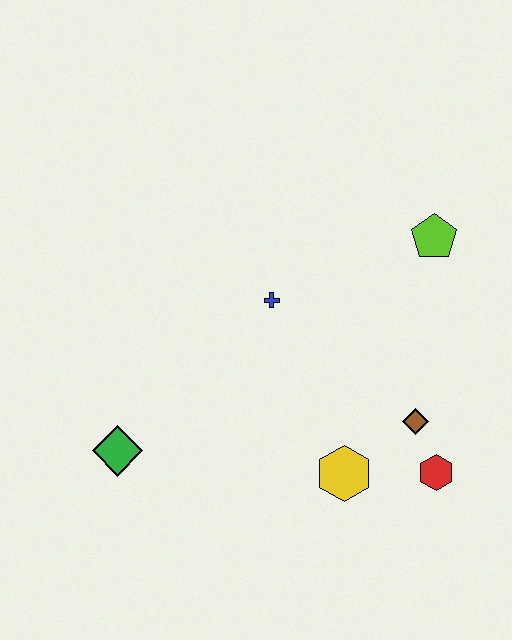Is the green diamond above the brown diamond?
No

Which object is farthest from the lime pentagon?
The green diamond is farthest from the lime pentagon.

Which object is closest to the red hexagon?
The brown diamond is closest to the red hexagon.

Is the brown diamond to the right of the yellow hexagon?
Yes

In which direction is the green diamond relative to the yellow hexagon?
The green diamond is to the left of the yellow hexagon.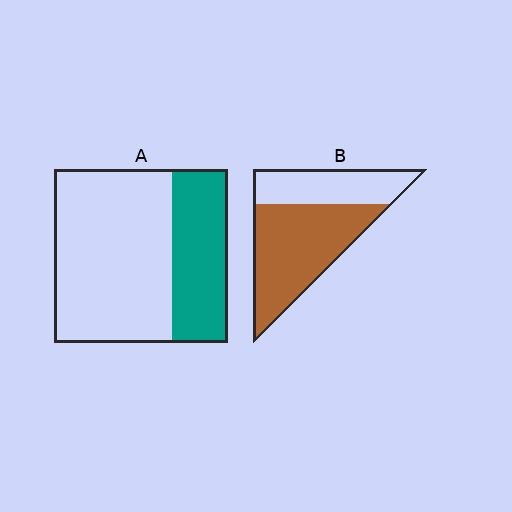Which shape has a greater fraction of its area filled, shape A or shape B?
Shape B.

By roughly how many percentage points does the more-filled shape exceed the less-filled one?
By roughly 30 percentage points (B over A).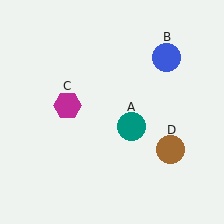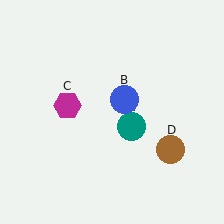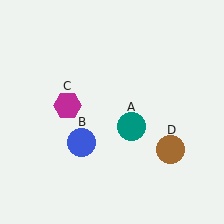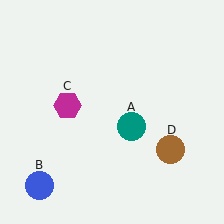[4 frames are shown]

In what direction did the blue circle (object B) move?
The blue circle (object B) moved down and to the left.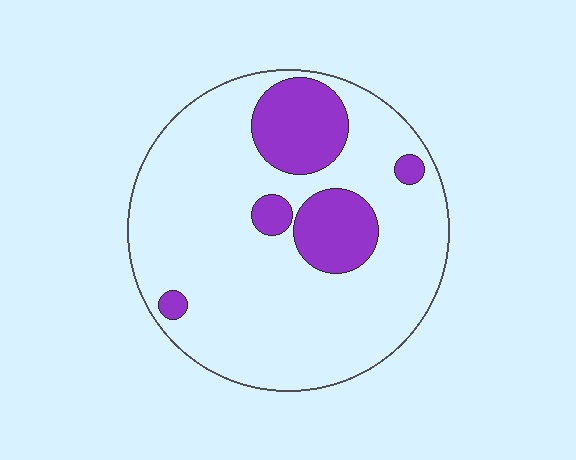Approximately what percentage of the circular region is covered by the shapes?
Approximately 20%.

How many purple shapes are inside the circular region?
5.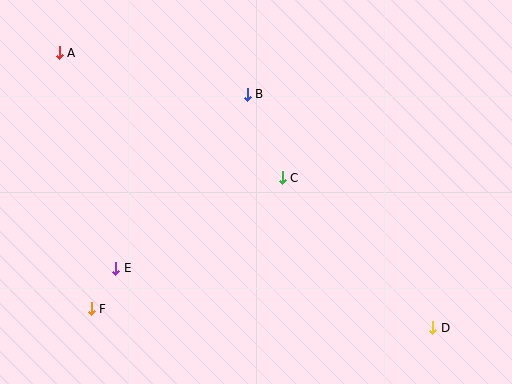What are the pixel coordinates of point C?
Point C is at (282, 178).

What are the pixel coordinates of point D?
Point D is at (433, 328).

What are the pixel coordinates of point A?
Point A is at (59, 53).